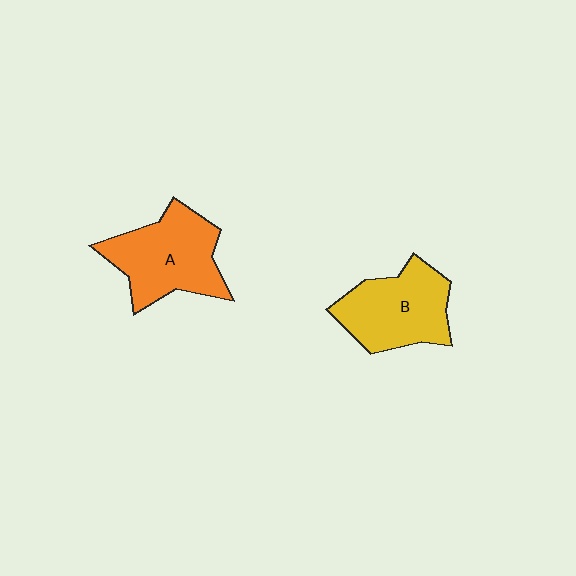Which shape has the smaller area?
Shape B (yellow).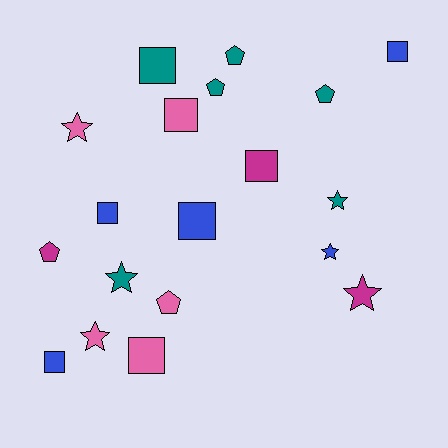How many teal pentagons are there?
There are 3 teal pentagons.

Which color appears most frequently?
Teal, with 6 objects.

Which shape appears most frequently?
Square, with 8 objects.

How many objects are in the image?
There are 19 objects.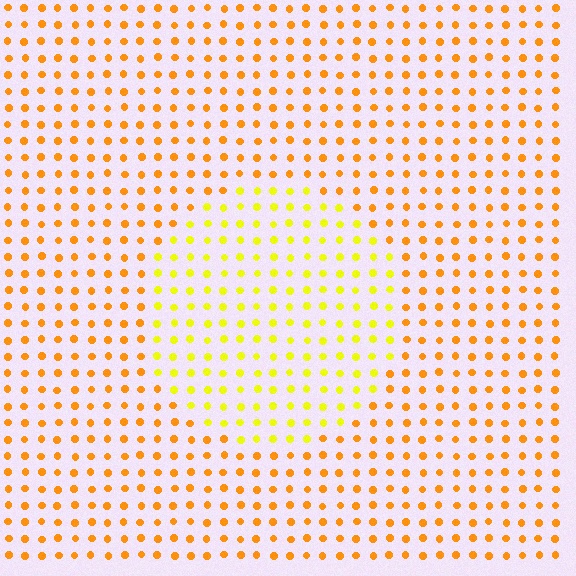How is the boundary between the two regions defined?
The boundary is defined purely by a slight shift in hue (about 31 degrees). Spacing, size, and orientation are identical on both sides.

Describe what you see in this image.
The image is filled with small orange elements in a uniform arrangement. A circle-shaped region is visible where the elements are tinted to a slightly different hue, forming a subtle color boundary.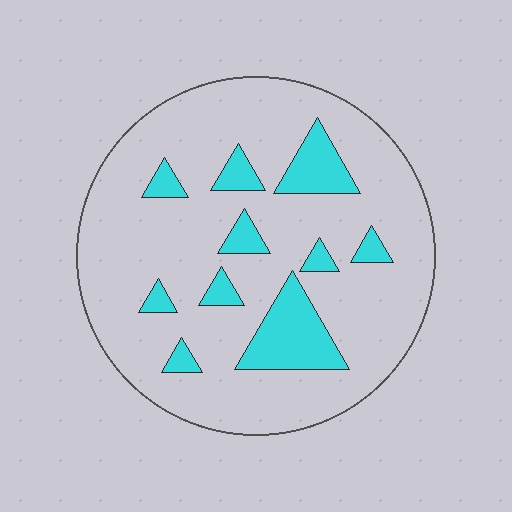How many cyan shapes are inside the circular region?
10.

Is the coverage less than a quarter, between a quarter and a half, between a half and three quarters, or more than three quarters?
Less than a quarter.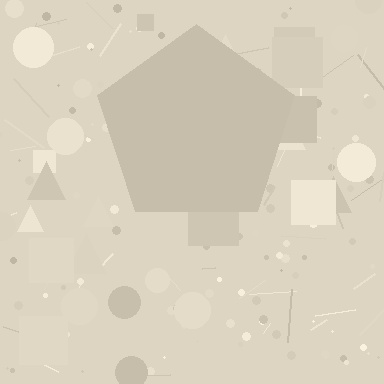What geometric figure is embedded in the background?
A pentagon is embedded in the background.